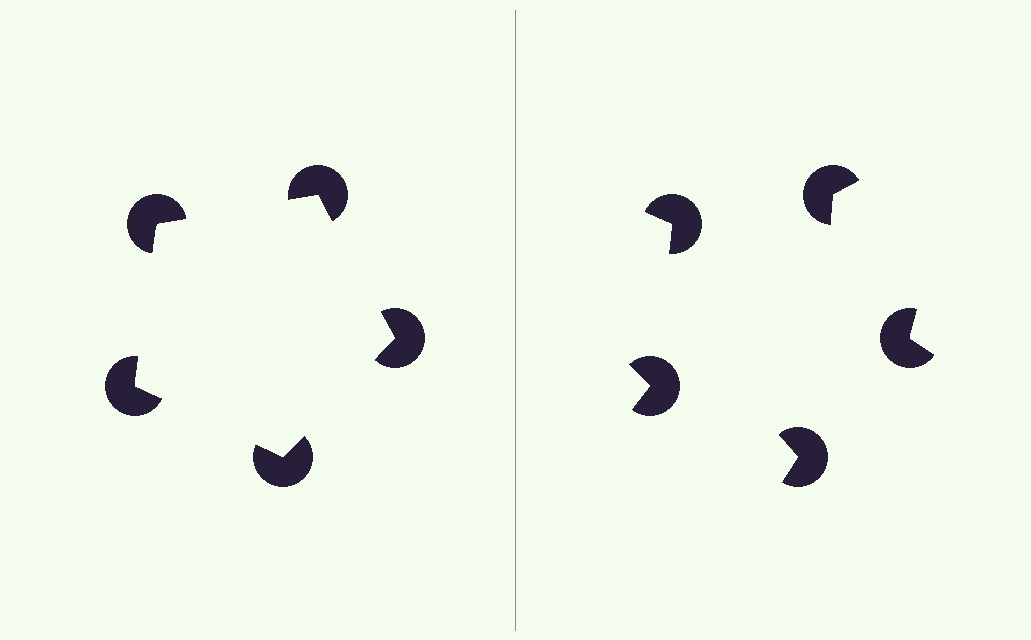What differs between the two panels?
The pac-man discs are positioned identically on both sides; only the wedge orientations differ. On the left they align to a pentagon; on the right they are misaligned.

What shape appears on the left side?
An illusory pentagon.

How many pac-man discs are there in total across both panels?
10 — 5 on each side.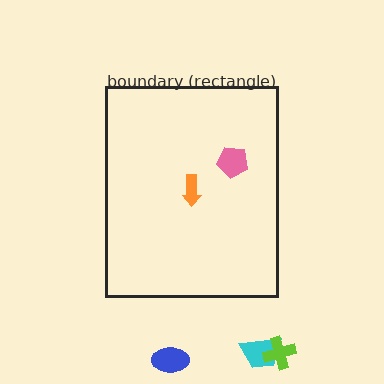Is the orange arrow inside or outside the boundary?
Inside.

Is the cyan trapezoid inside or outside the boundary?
Outside.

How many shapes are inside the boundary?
2 inside, 3 outside.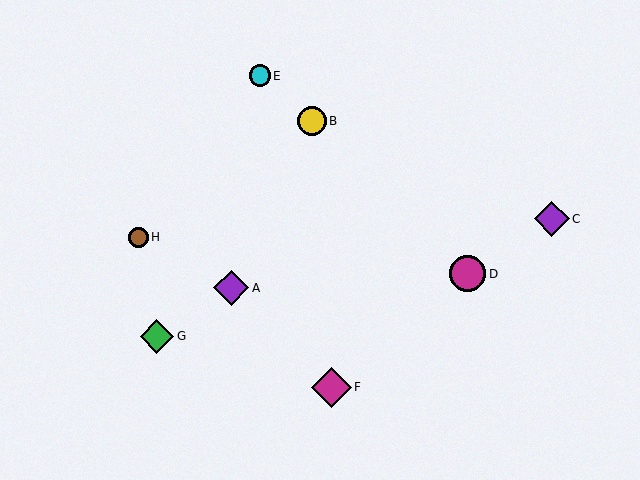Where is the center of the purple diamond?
The center of the purple diamond is at (231, 288).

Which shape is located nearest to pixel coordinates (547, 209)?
The purple diamond (labeled C) at (552, 219) is nearest to that location.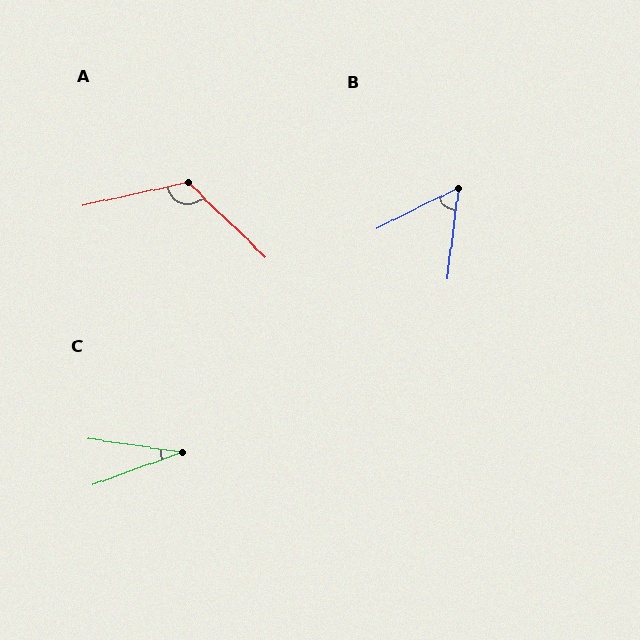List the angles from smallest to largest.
C (28°), B (57°), A (123°).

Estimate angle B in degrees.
Approximately 57 degrees.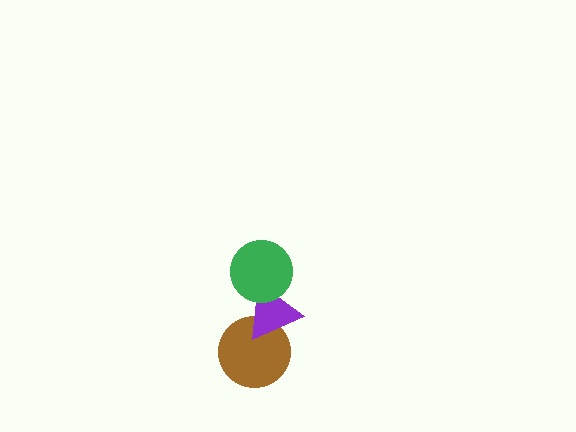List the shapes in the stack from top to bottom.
From top to bottom: the green circle, the purple triangle, the brown circle.